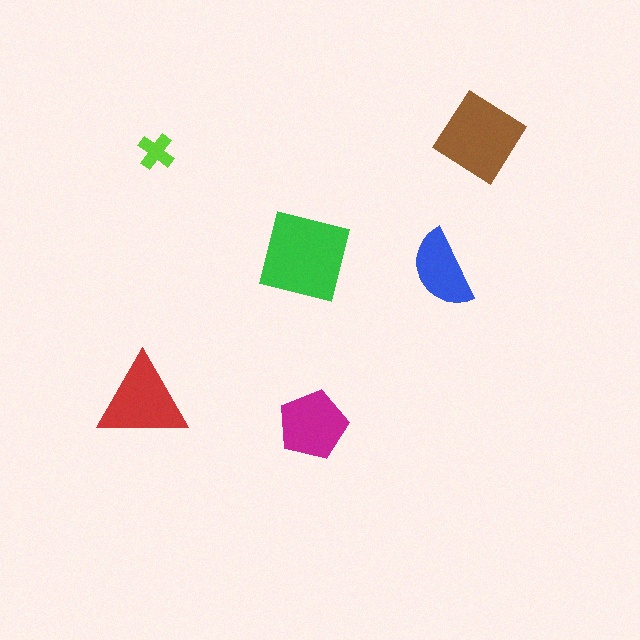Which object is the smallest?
The lime cross.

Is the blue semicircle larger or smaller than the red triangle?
Smaller.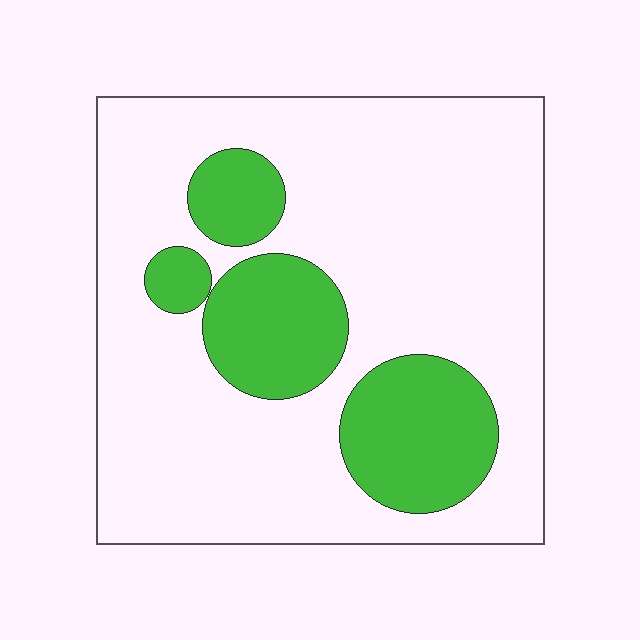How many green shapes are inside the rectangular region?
4.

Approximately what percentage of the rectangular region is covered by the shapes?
Approximately 25%.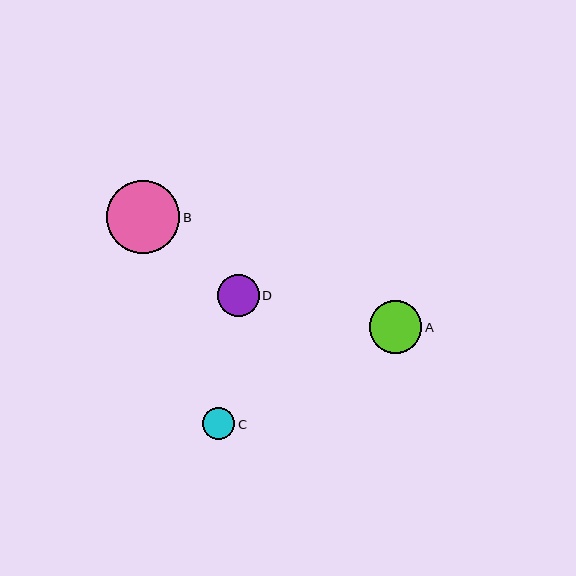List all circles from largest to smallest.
From largest to smallest: B, A, D, C.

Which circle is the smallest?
Circle C is the smallest with a size of approximately 32 pixels.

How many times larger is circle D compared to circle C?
Circle D is approximately 1.3 times the size of circle C.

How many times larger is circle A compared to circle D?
Circle A is approximately 1.3 times the size of circle D.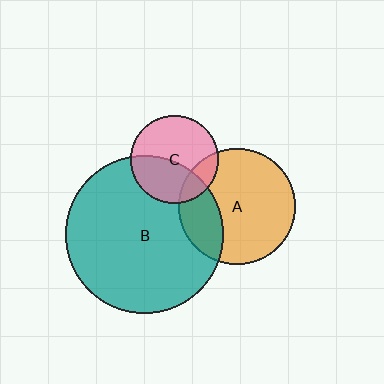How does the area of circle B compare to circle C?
Approximately 3.2 times.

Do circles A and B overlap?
Yes.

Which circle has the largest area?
Circle B (teal).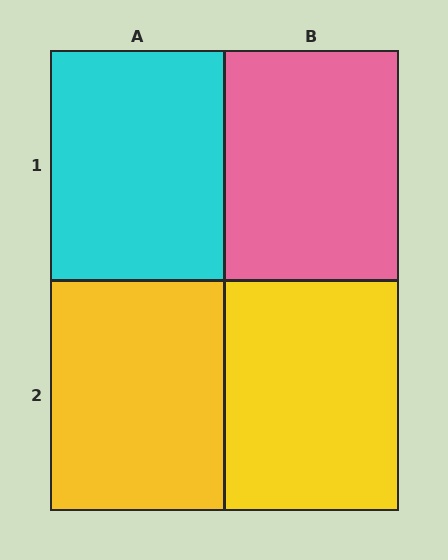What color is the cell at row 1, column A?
Cyan.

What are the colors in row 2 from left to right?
Yellow, yellow.